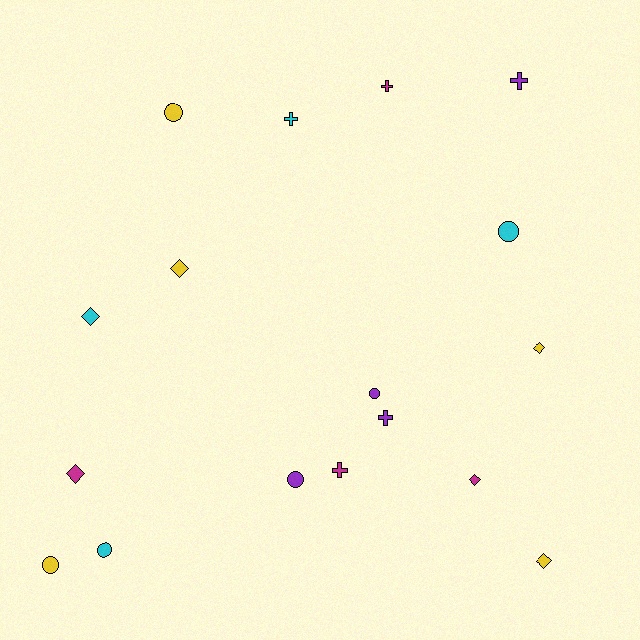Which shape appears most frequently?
Circle, with 6 objects.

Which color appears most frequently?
Yellow, with 5 objects.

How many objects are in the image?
There are 17 objects.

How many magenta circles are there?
There are no magenta circles.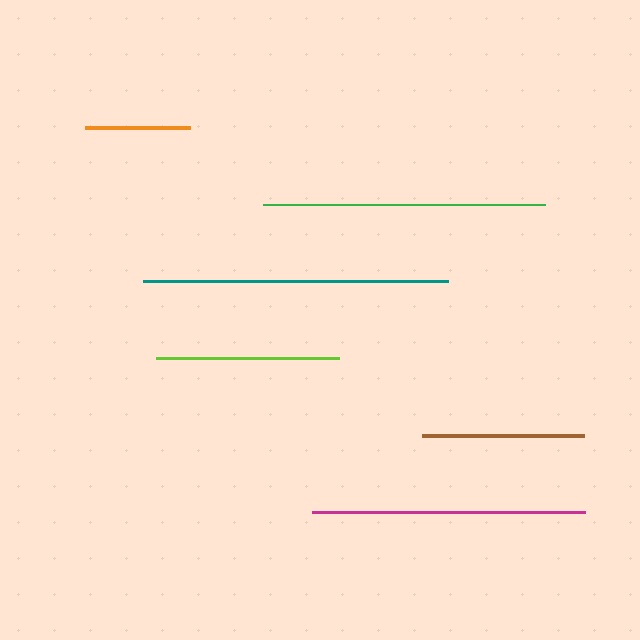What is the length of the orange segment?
The orange segment is approximately 105 pixels long.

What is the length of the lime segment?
The lime segment is approximately 182 pixels long.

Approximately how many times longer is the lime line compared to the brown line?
The lime line is approximately 1.1 times the length of the brown line.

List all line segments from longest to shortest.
From longest to shortest: teal, green, magenta, lime, brown, orange.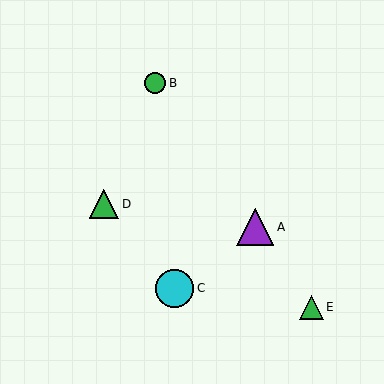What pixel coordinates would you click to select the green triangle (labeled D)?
Click at (104, 204) to select the green triangle D.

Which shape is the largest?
The cyan circle (labeled C) is the largest.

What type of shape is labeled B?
Shape B is a green circle.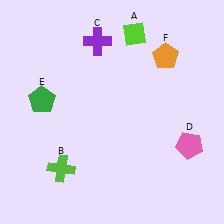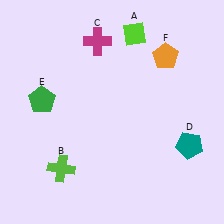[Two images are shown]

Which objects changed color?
C changed from purple to magenta. D changed from pink to teal.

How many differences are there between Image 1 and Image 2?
There are 2 differences between the two images.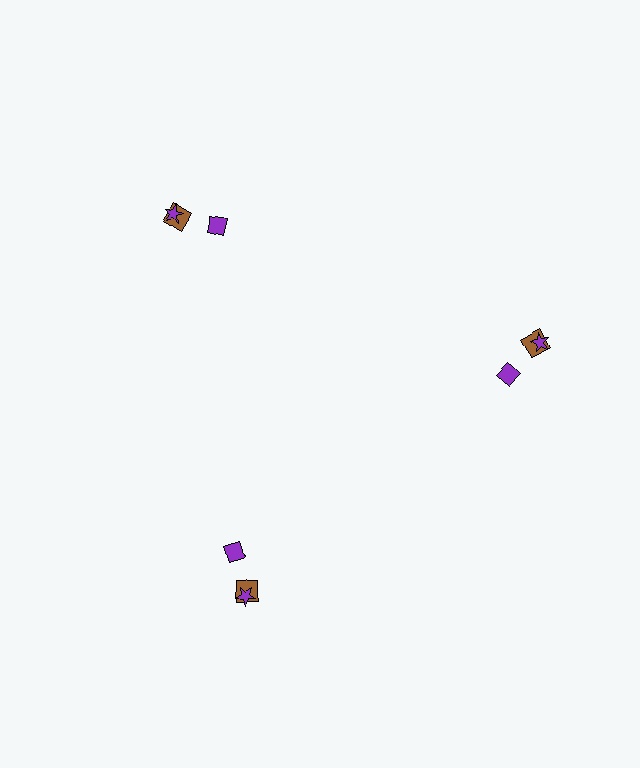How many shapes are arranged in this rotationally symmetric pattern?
There are 9 shapes, arranged in 3 groups of 3.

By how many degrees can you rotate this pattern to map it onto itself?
The pattern maps onto itself every 120 degrees of rotation.